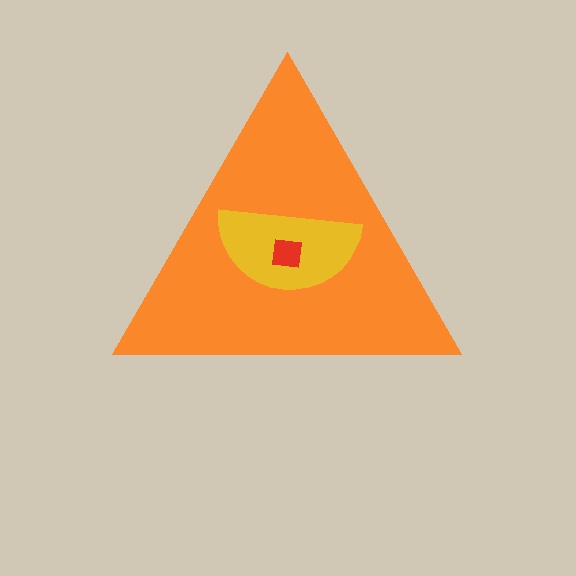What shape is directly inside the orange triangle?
The yellow semicircle.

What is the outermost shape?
The orange triangle.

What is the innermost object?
The red square.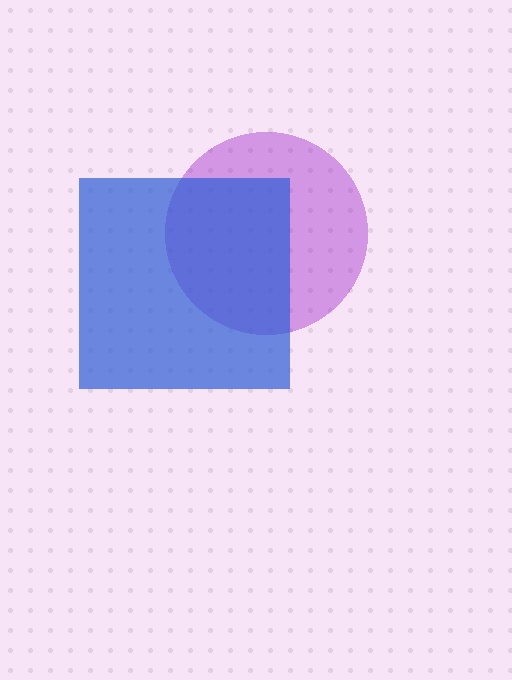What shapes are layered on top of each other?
The layered shapes are: a purple circle, a blue square.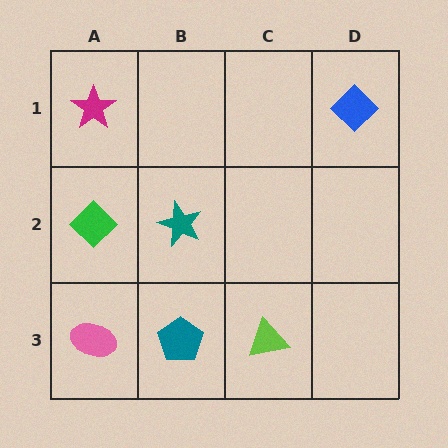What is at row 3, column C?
A lime triangle.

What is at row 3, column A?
A pink ellipse.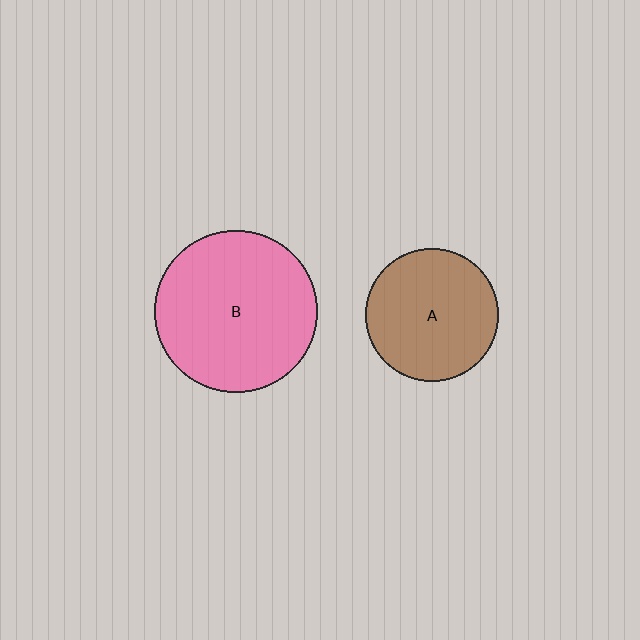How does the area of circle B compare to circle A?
Approximately 1.5 times.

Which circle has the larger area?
Circle B (pink).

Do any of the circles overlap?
No, none of the circles overlap.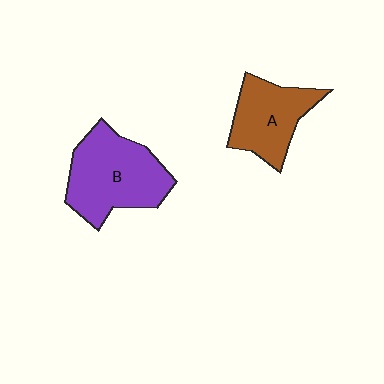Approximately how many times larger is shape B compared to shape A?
Approximately 1.4 times.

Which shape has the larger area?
Shape B (purple).